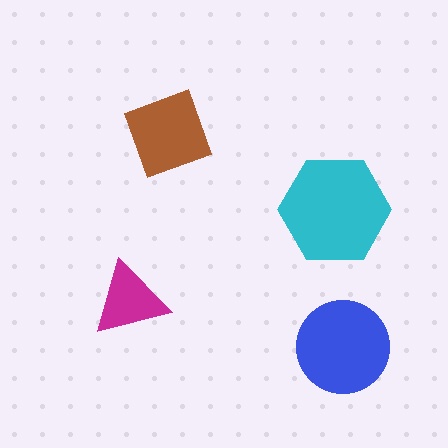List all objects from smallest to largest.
The magenta triangle, the brown square, the blue circle, the cyan hexagon.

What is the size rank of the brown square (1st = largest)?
3rd.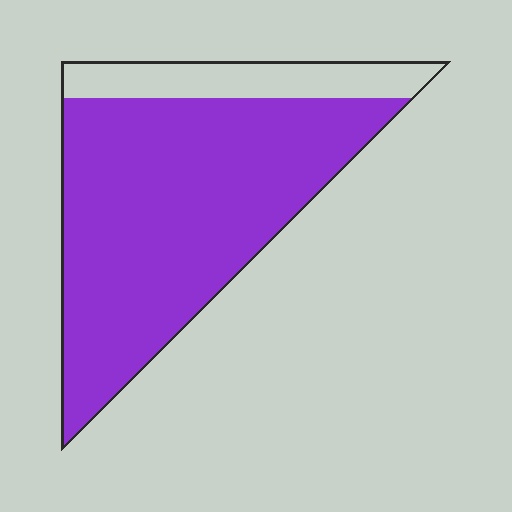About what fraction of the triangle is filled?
About five sixths (5/6).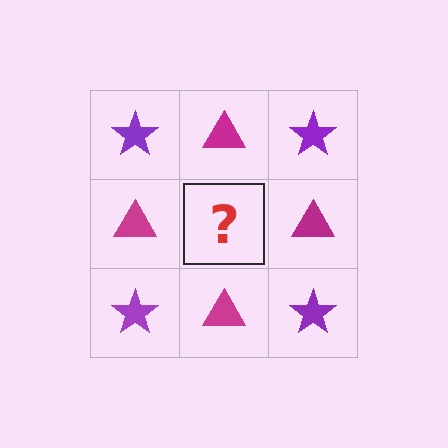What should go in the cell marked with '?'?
The missing cell should contain a purple star.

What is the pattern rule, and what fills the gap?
The rule is that it alternates purple star and magenta triangle in a checkerboard pattern. The gap should be filled with a purple star.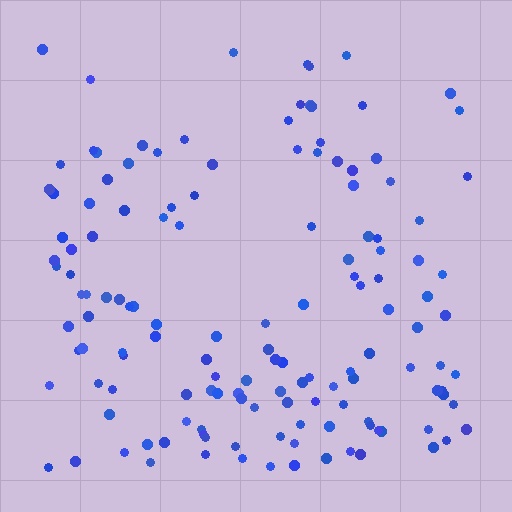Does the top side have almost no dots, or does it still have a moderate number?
Still a moderate number, just noticeably fewer than the bottom.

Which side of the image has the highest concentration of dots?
The bottom.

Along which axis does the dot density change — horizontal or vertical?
Vertical.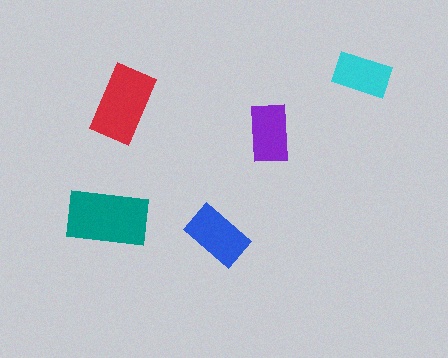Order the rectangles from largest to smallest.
the teal one, the red one, the blue one, the purple one, the cyan one.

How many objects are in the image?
There are 5 objects in the image.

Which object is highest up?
The cyan rectangle is topmost.